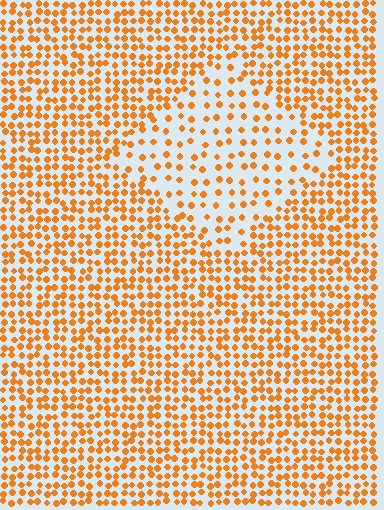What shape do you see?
I see a diamond.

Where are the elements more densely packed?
The elements are more densely packed outside the diamond boundary.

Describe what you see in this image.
The image contains small orange elements arranged at two different densities. A diamond-shaped region is visible where the elements are less densely packed than the surrounding area.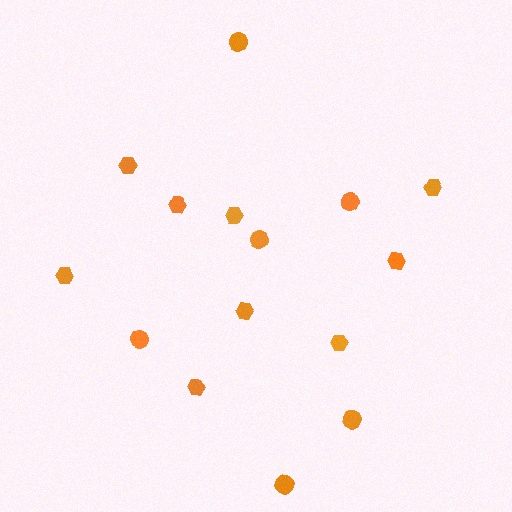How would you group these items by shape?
There are 2 groups: one group of hexagons (9) and one group of circles (6).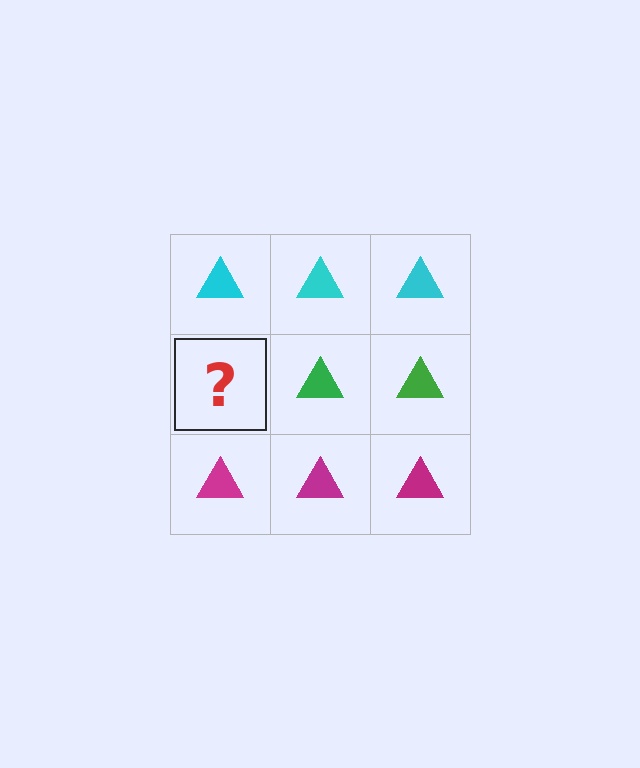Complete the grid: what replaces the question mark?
The question mark should be replaced with a green triangle.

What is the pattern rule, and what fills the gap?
The rule is that each row has a consistent color. The gap should be filled with a green triangle.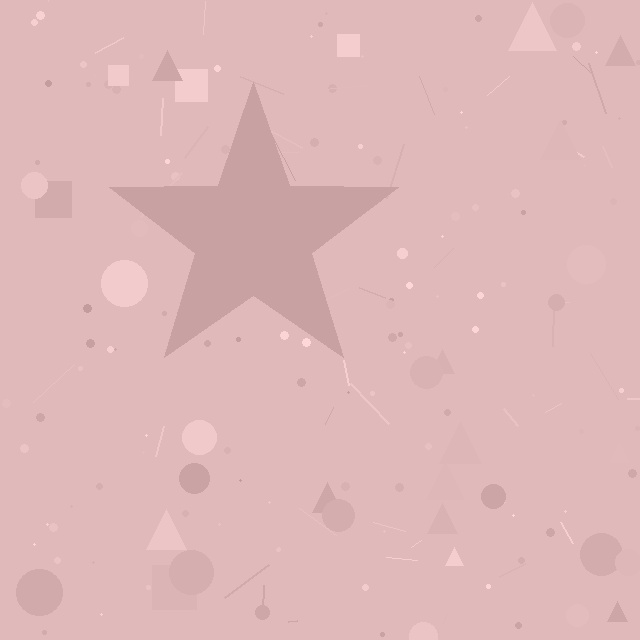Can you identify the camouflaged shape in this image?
The camouflaged shape is a star.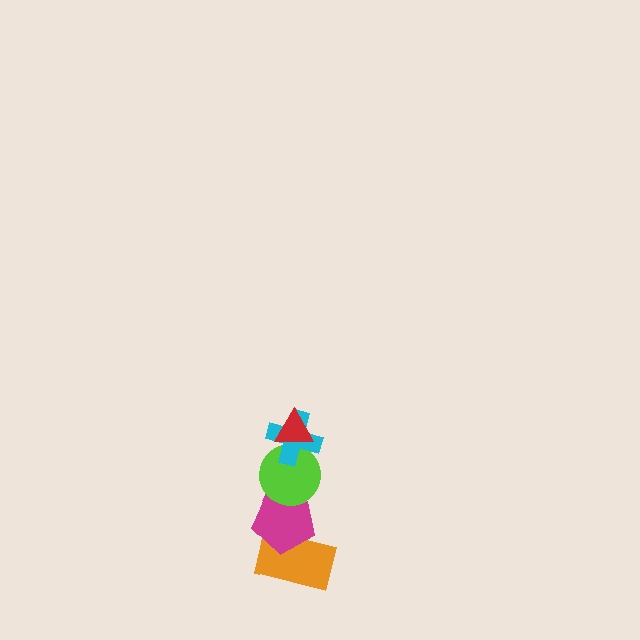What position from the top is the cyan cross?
The cyan cross is 2nd from the top.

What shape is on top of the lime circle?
The cyan cross is on top of the lime circle.